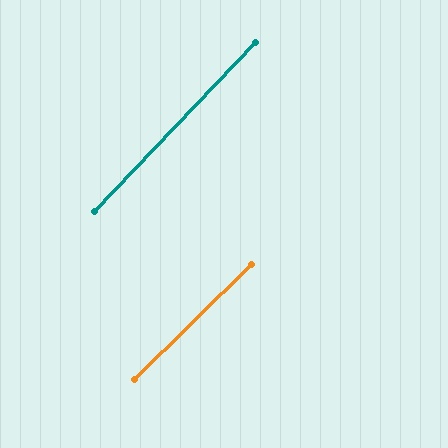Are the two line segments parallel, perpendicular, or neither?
Parallel — their directions differ by only 1.7°.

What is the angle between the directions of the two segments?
Approximately 2 degrees.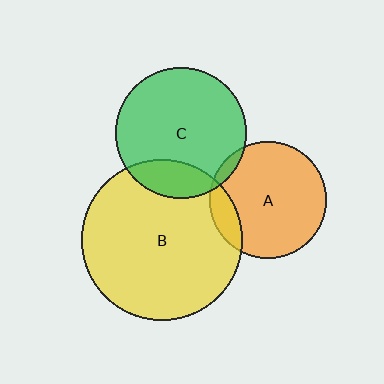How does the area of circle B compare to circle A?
Approximately 1.9 times.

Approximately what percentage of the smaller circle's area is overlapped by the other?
Approximately 20%.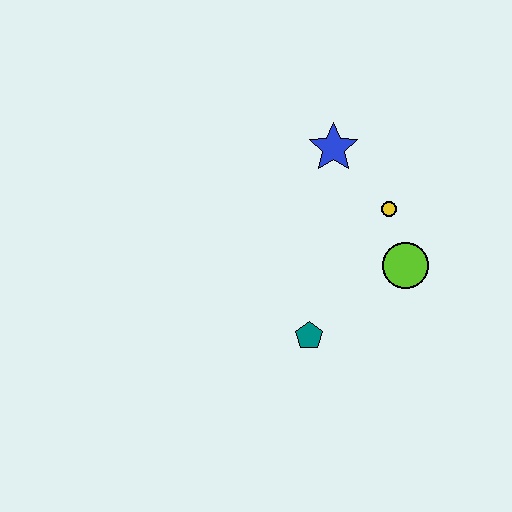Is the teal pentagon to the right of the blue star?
No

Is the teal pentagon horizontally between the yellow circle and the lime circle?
No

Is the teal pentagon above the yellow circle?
No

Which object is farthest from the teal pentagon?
The blue star is farthest from the teal pentagon.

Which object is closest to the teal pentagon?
The lime circle is closest to the teal pentagon.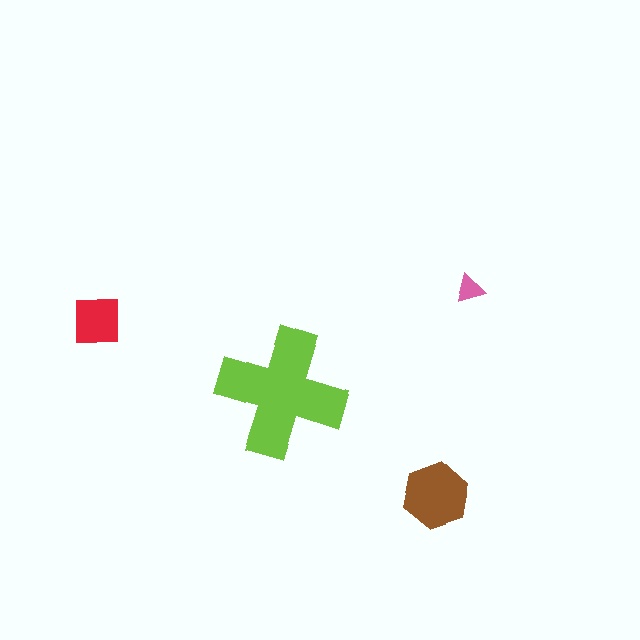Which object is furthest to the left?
The red square is leftmost.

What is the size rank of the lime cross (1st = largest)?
1st.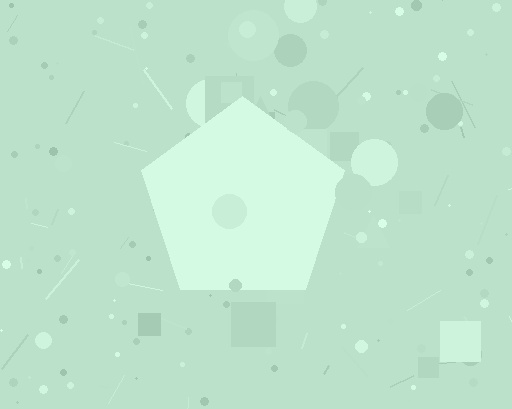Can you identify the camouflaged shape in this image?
The camouflaged shape is a pentagon.